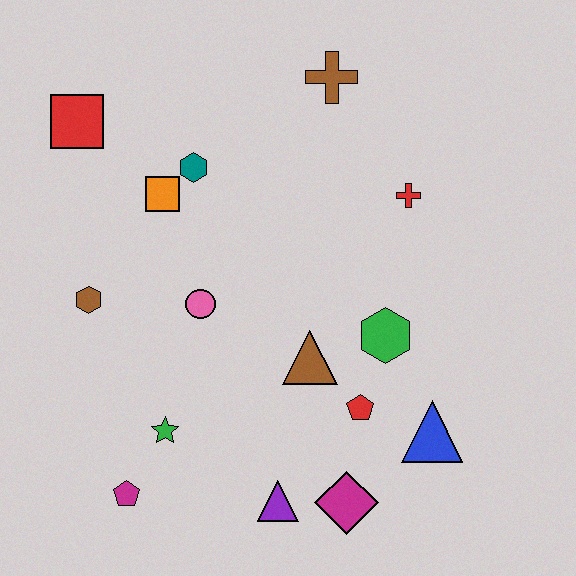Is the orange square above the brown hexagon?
Yes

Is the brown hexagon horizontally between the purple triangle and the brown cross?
No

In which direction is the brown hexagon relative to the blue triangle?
The brown hexagon is to the left of the blue triangle.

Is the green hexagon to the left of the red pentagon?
No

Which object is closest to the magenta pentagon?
The green star is closest to the magenta pentagon.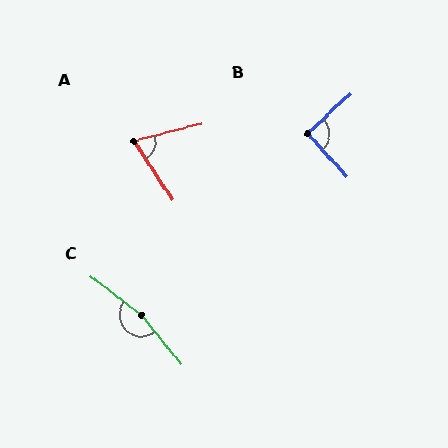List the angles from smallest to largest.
A (71°), B (91°), C (167°).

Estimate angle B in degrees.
Approximately 91 degrees.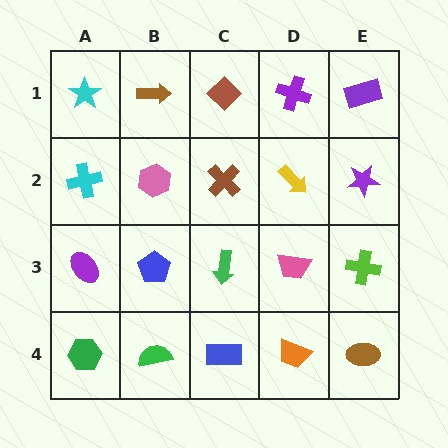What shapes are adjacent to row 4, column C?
A green arrow (row 3, column C), a green semicircle (row 4, column B), an orange trapezoid (row 4, column D).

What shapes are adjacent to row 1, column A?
A cyan cross (row 2, column A), a brown arrow (row 1, column B).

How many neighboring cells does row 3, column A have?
3.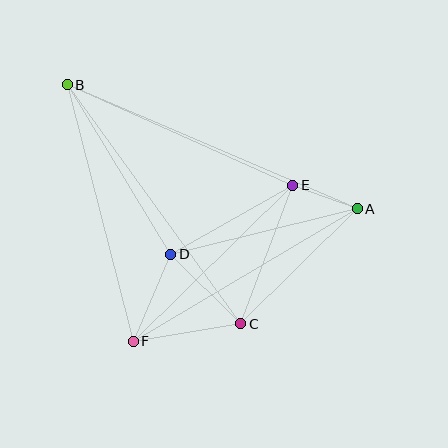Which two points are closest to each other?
Points A and E are closest to each other.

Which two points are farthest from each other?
Points A and B are farthest from each other.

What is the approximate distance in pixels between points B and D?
The distance between B and D is approximately 198 pixels.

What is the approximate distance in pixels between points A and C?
The distance between A and C is approximately 164 pixels.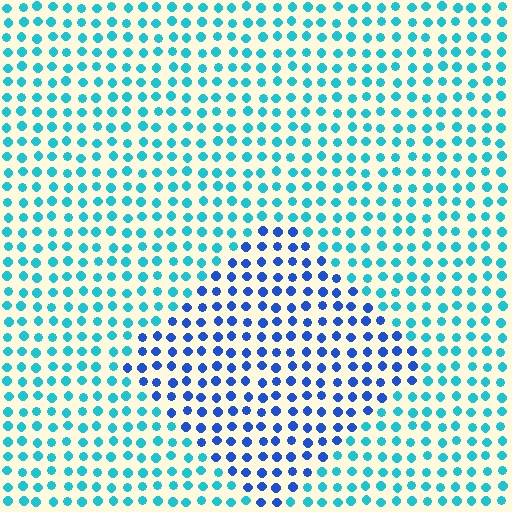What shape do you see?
I see a diamond.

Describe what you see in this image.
The image is filled with small cyan elements in a uniform arrangement. A diamond-shaped region is visible where the elements are tinted to a slightly different hue, forming a subtle color boundary.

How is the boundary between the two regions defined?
The boundary is defined purely by a slight shift in hue (about 40 degrees). Spacing, size, and orientation are identical on both sides.